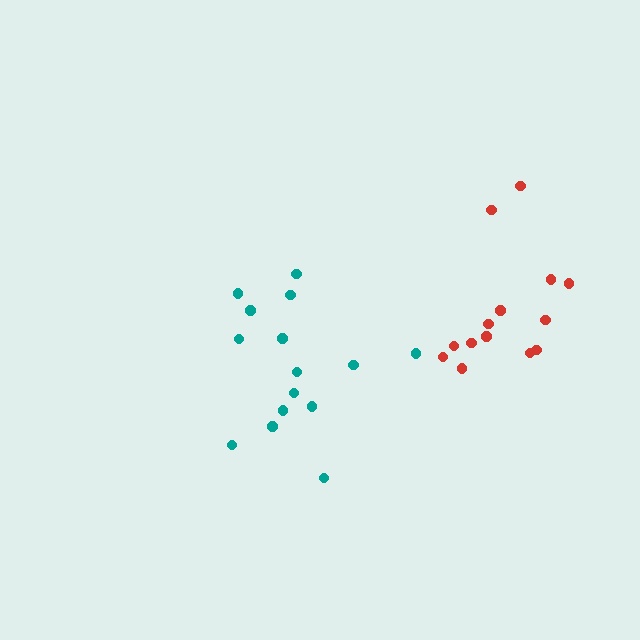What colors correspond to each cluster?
The clusters are colored: red, teal.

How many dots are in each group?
Group 1: 14 dots, Group 2: 15 dots (29 total).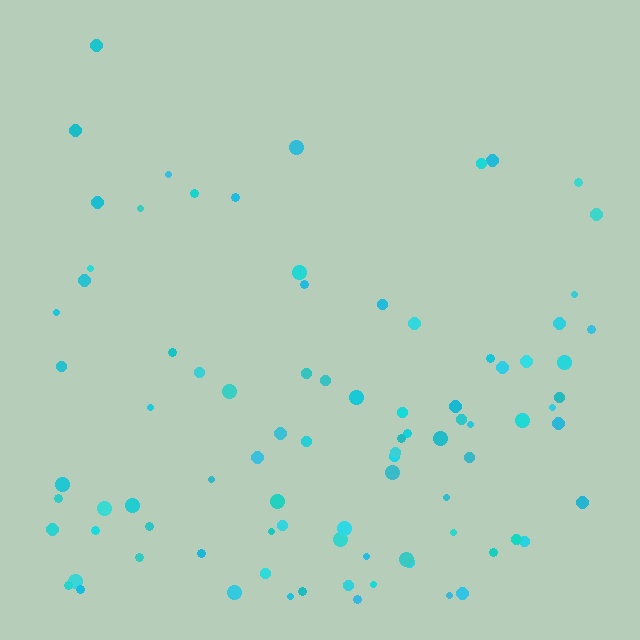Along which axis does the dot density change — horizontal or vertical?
Vertical.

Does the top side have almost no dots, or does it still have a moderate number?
Still a moderate number, just noticeably fewer than the bottom.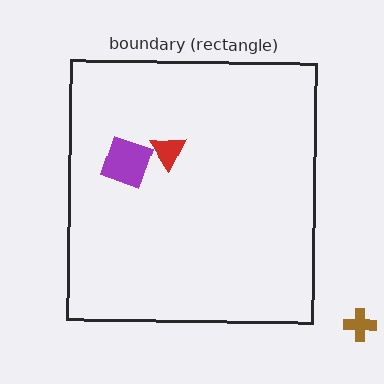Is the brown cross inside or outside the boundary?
Outside.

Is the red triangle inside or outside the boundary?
Inside.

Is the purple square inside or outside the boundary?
Inside.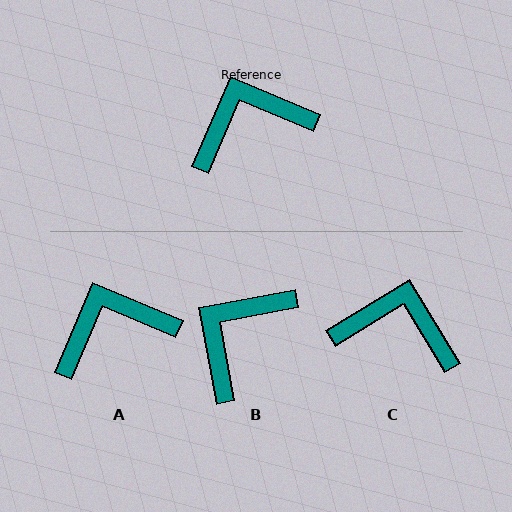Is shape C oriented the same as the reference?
No, it is off by about 36 degrees.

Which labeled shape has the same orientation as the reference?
A.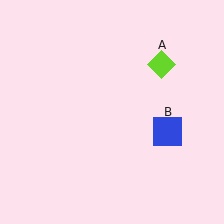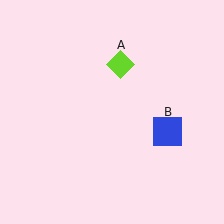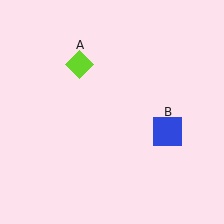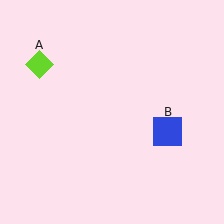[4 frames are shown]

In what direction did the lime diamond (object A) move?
The lime diamond (object A) moved left.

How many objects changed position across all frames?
1 object changed position: lime diamond (object A).